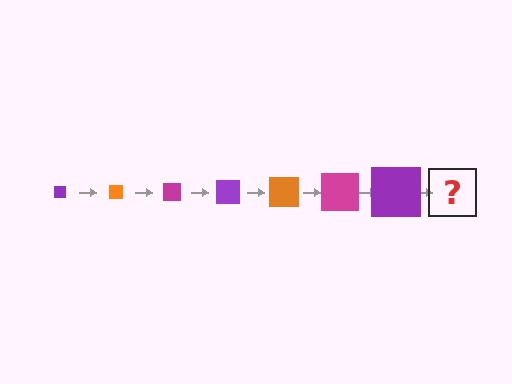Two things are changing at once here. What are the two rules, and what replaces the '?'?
The two rules are that the square grows larger each step and the color cycles through purple, orange, and magenta. The '?' should be an orange square, larger than the previous one.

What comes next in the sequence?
The next element should be an orange square, larger than the previous one.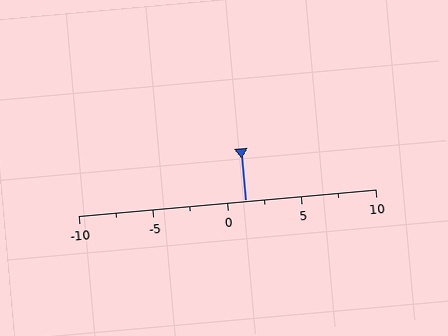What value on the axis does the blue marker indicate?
The marker indicates approximately 1.2.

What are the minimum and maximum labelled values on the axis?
The axis runs from -10 to 10.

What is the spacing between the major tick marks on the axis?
The major ticks are spaced 5 apart.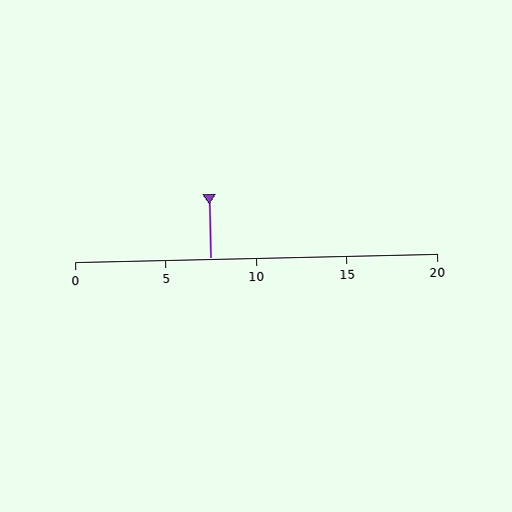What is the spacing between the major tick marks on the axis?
The major ticks are spaced 5 apart.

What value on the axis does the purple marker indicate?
The marker indicates approximately 7.5.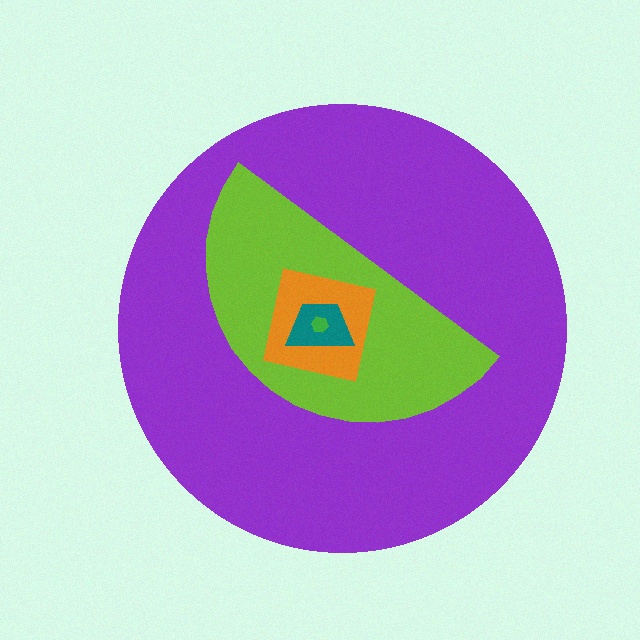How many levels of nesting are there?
5.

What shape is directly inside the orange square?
The teal trapezoid.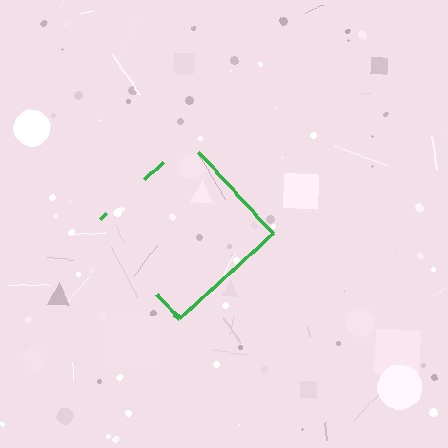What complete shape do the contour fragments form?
The contour fragments form a diamond.